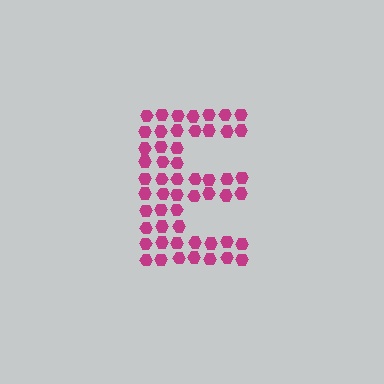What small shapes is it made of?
It is made of small hexagons.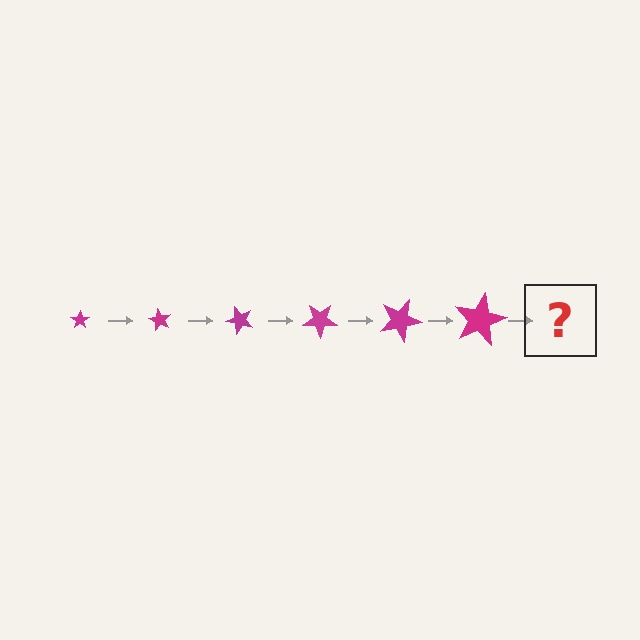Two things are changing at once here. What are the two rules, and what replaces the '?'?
The two rules are that the star grows larger each step and it rotates 60 degrees each step. The '?' should be a star, larger than the previous one and rotated 360 degrees from the start.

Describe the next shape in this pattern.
It should be a star, larger than the previous one and rotated 360 degrees from the start.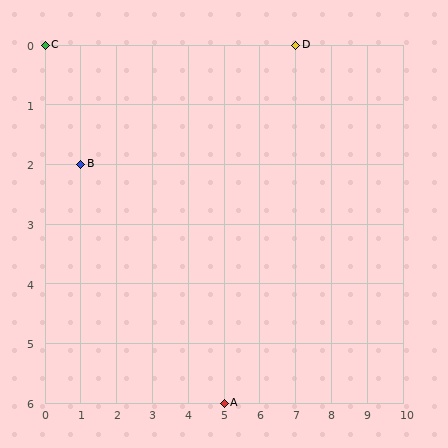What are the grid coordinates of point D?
Point D is at grid coordinates (7, 0).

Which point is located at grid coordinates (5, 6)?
Point A is at (5, 6).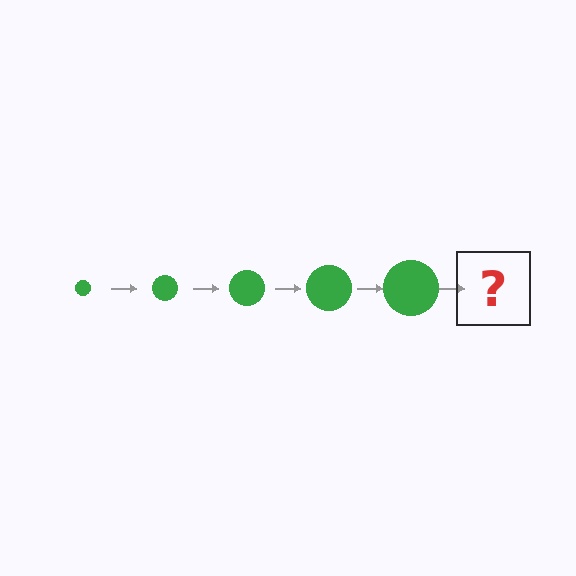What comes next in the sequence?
The next element should be a green circle, larger than the previous one.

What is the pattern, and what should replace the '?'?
The pattern is that the circle gets progressively larger each step. The '?' should be a green circle, larger than the previous one.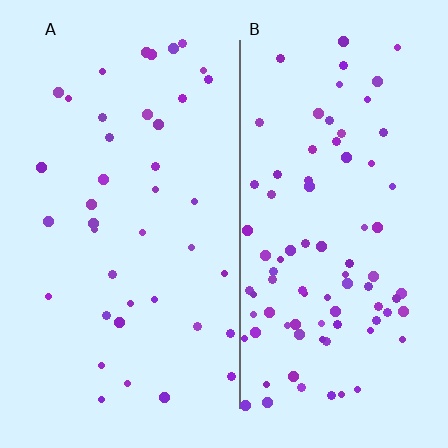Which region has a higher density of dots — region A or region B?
B (the right).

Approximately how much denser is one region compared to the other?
Approximately 2.2× — region B over region A.